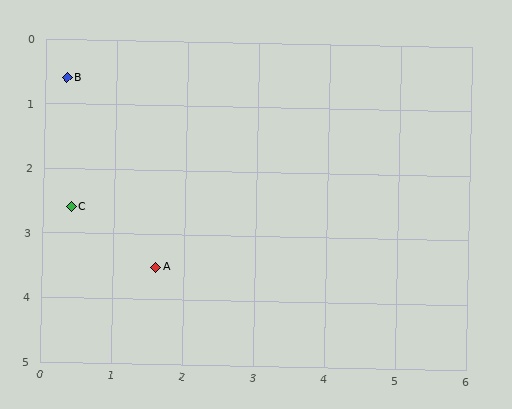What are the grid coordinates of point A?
Point A is at approximately (1.6, 3.5).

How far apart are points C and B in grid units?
Points C and B are about 2.0 grid units apart.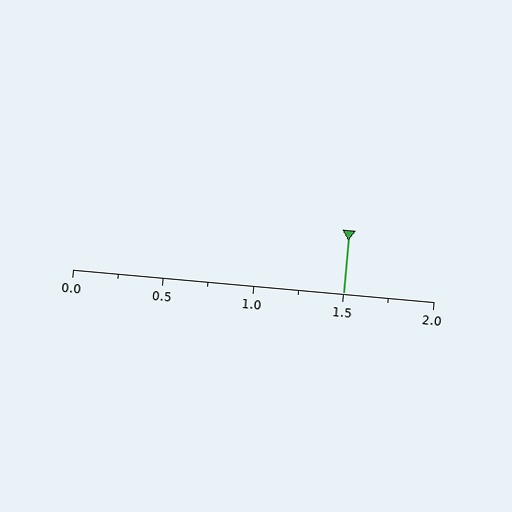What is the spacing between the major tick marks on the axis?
The major ticks are spaced 0.5 apart.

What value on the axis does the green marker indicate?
The marker indicates approximately 1.5.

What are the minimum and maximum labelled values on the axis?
The axis runs from 0.0 to 2.0.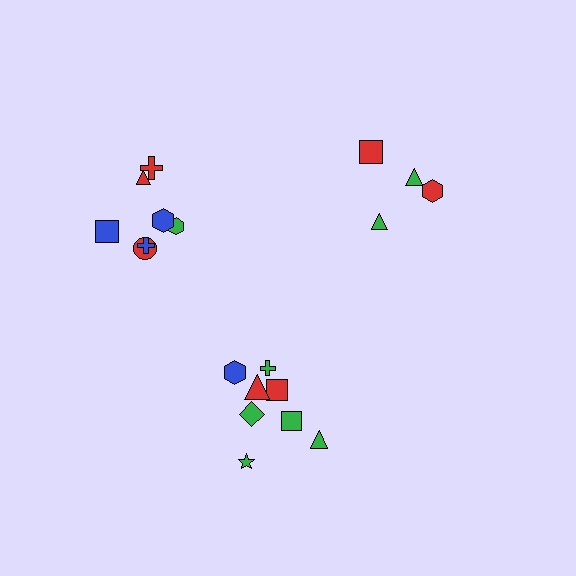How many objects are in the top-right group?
There are 4 objects.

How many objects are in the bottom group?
There are 8 objects.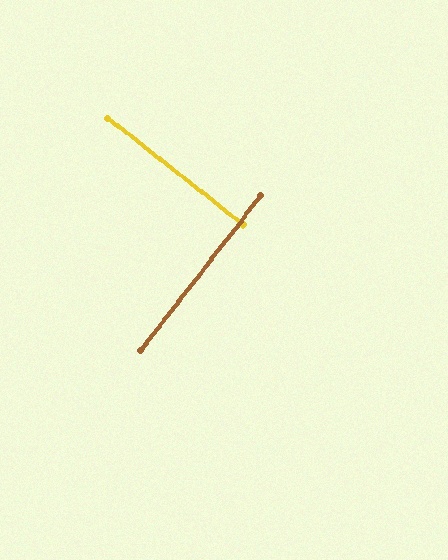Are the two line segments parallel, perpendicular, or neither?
Perpendicular — they meet at approximately 90°.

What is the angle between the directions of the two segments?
Approximately 90 degrees.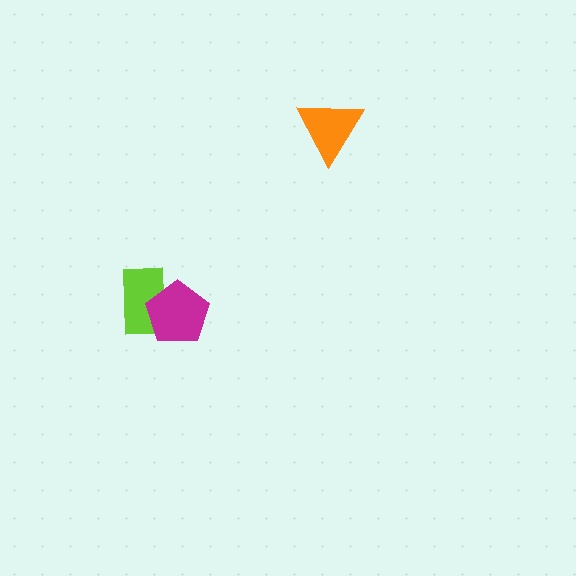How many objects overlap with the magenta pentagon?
1 object overlaps with the magenta pentagon.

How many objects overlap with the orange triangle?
0 objects overlap with the orange triangle.